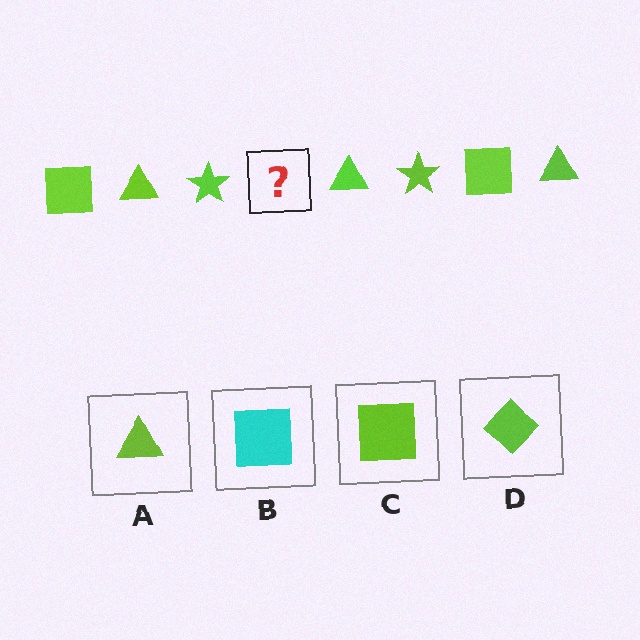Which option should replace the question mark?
Option C.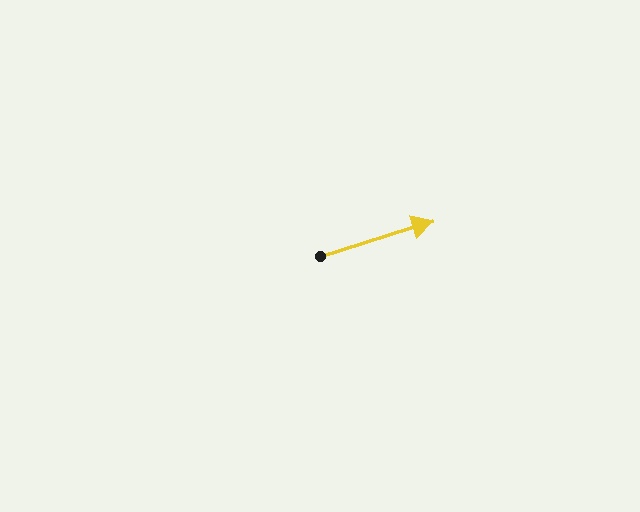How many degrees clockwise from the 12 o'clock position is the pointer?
Approximately 73 degrees.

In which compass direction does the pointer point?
East.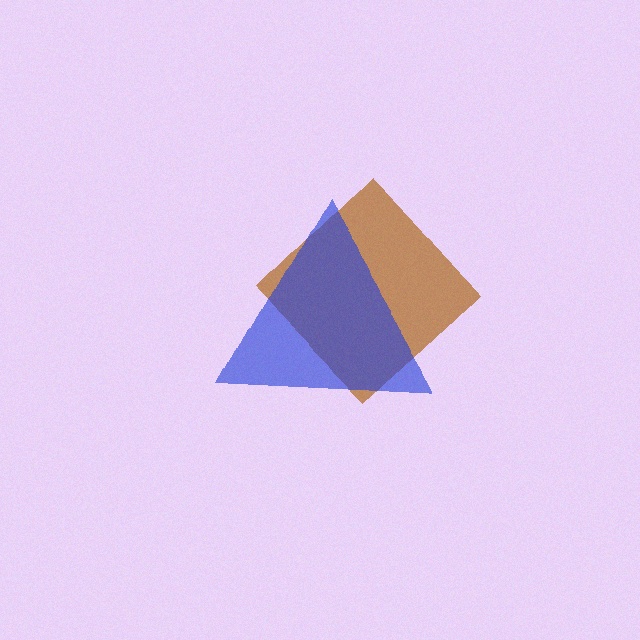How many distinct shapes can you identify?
There are 2 distinct shapes: a brown diamond, a blue triangle.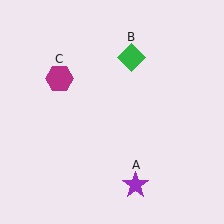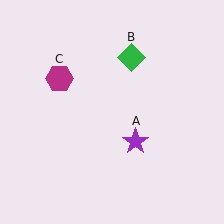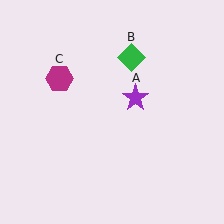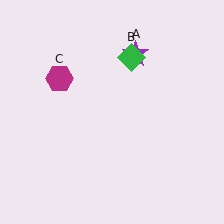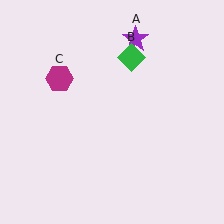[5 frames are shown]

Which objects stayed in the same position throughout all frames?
Green diamond (object B) and magenta hexagon (object C) remained stationary.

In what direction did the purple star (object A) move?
The purple star (object A) moved up.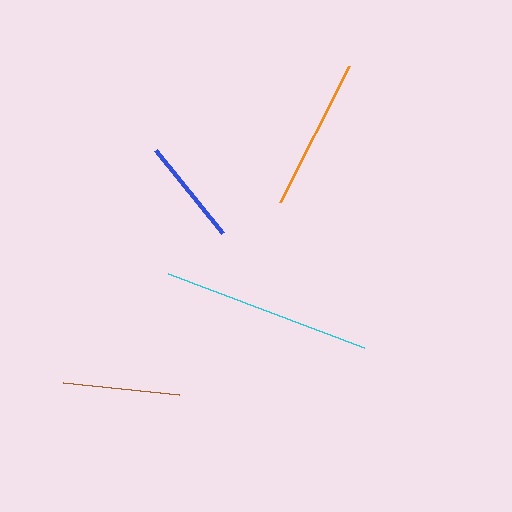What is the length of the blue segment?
The blue segment is approximately 107 pixels long.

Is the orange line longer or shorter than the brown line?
The orange line is longer than the brown line.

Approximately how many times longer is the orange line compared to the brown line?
The orange line is approximately 1.3 times the length of the brown line.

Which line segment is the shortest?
The blue line is the shortest at approximately 107 pixels.